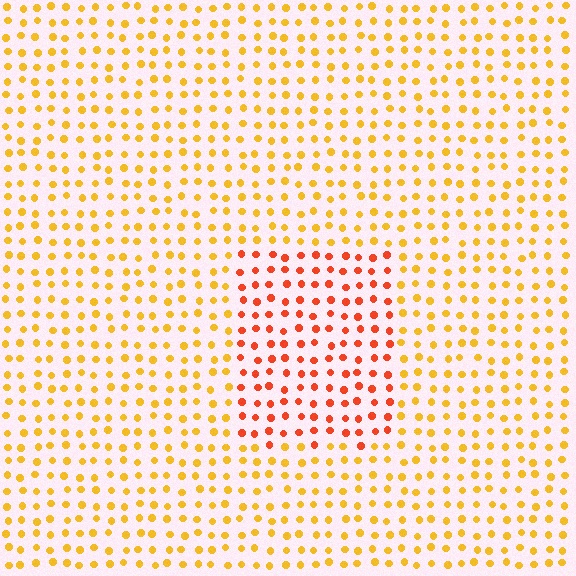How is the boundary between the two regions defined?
The boundary is defined purely by a slight shift in hue (about 36 degrees). Spacing, size, and orientation are identical on both sides.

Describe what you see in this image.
The image is filled with small yellow elements in a uniform arrangement. A rectangle-shaped region is visible where the elements are tinted to a slightly different hue, forming a subtle color boundary.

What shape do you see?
I see a rectangle.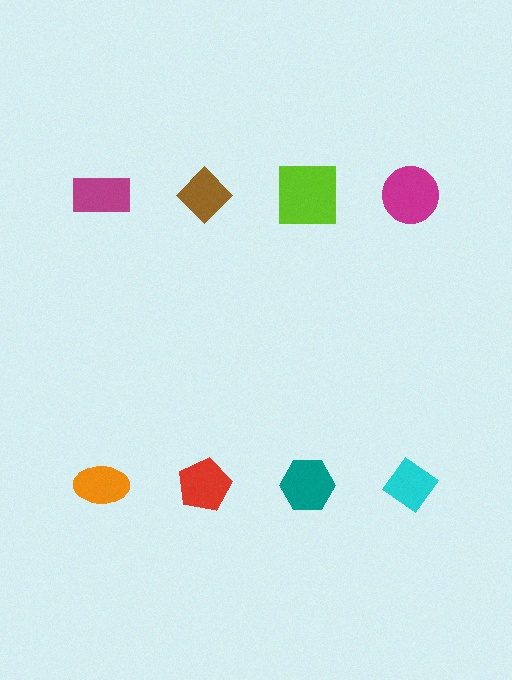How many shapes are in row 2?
4 shapes.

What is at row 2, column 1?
An orange ellipse.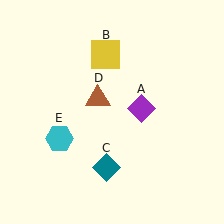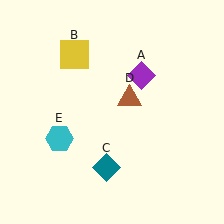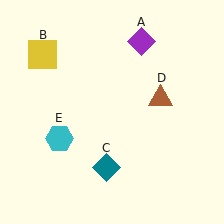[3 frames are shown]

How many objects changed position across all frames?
3 objects changed position: purple diamond (object A), yellow square (object B), brown triangle (object D).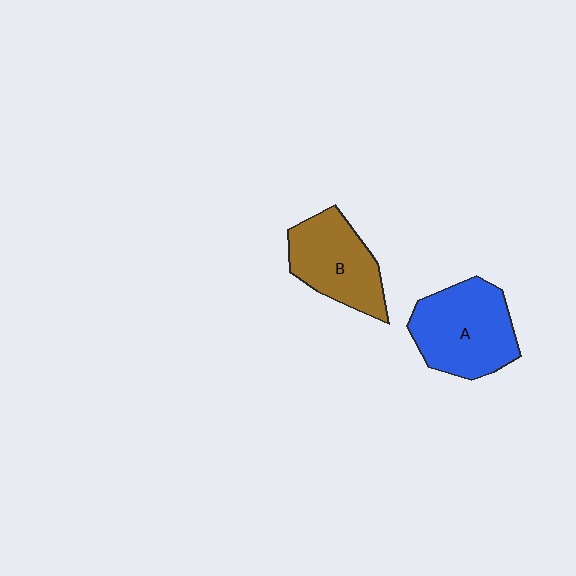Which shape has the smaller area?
Shape B (brown).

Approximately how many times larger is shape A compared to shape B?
Approximately 1.2 times.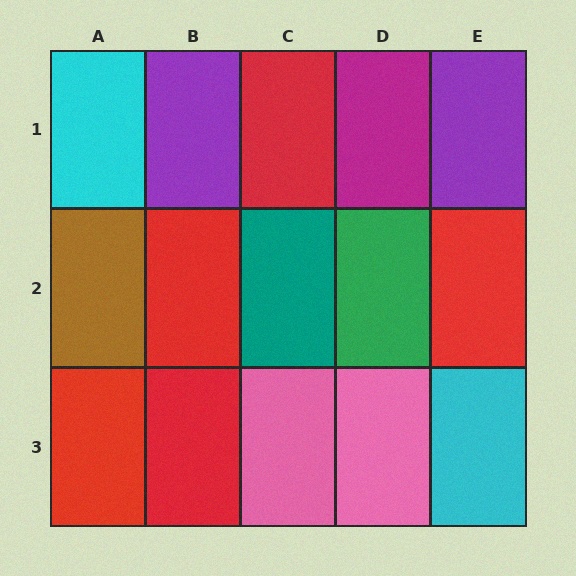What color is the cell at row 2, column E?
Red.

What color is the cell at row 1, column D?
Magenta.